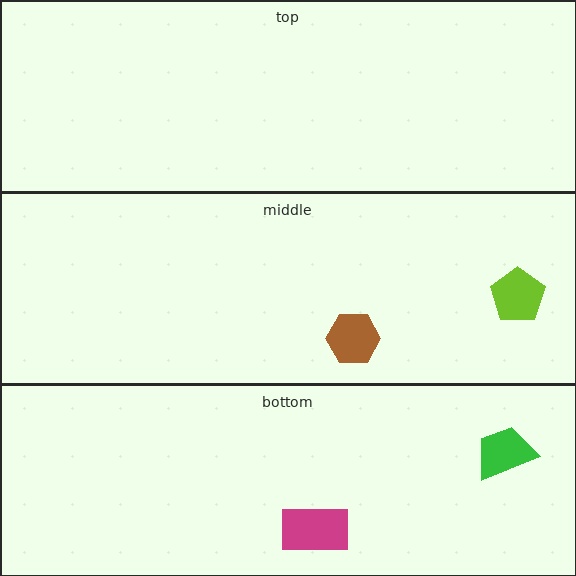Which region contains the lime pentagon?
The middle region.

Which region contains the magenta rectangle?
The bottom region.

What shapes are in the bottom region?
The magenta rectangle, the green trapezoid.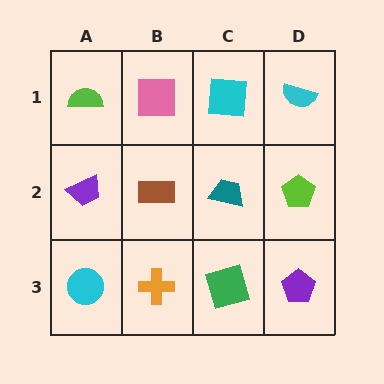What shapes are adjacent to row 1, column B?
A brown rectangle (row 2, column B), a lime semicircle (row 1, column A), a cyan square (row 1, column C).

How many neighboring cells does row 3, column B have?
3.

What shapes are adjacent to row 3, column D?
A lime pentagon (row 2, column D), a green square (row 3, column C).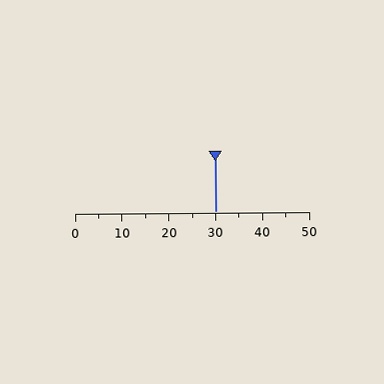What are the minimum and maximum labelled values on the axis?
The axis runs from 0 to 50.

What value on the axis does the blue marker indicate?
The marker indicates approximately 30.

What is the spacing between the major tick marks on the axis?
The major ticks are spaced 10 apart.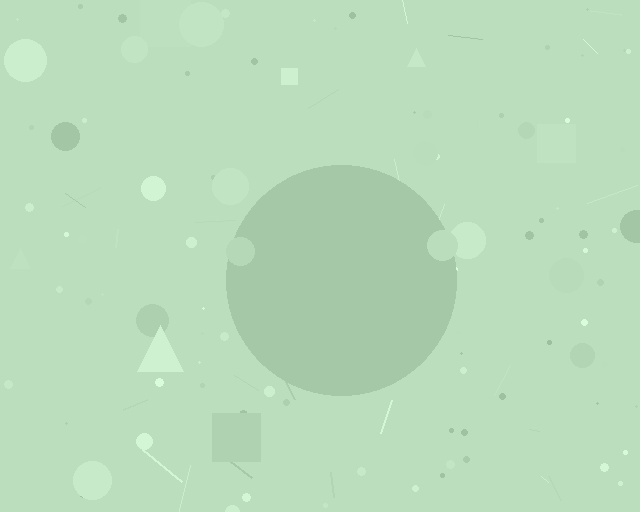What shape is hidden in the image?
A circle is hidden in the image.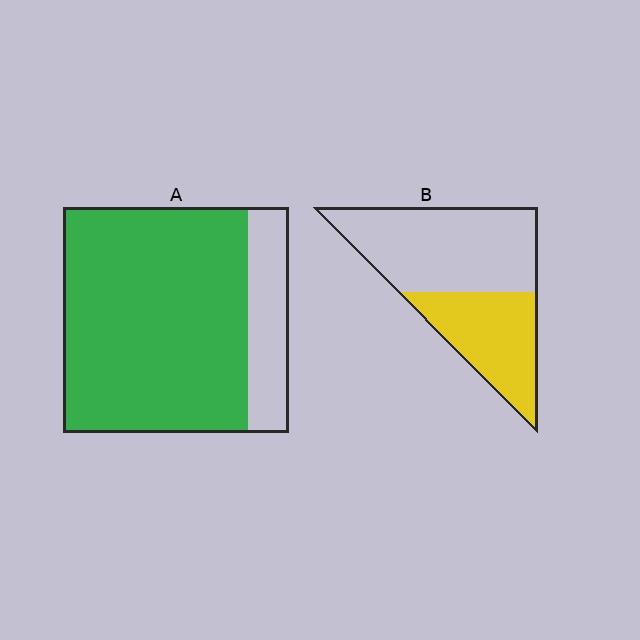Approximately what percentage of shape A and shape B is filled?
A is approximately 80% and B is approximately 40%.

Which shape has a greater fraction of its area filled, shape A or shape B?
Shape A.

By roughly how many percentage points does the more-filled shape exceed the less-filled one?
By roughly 45 percentage points (A over B).